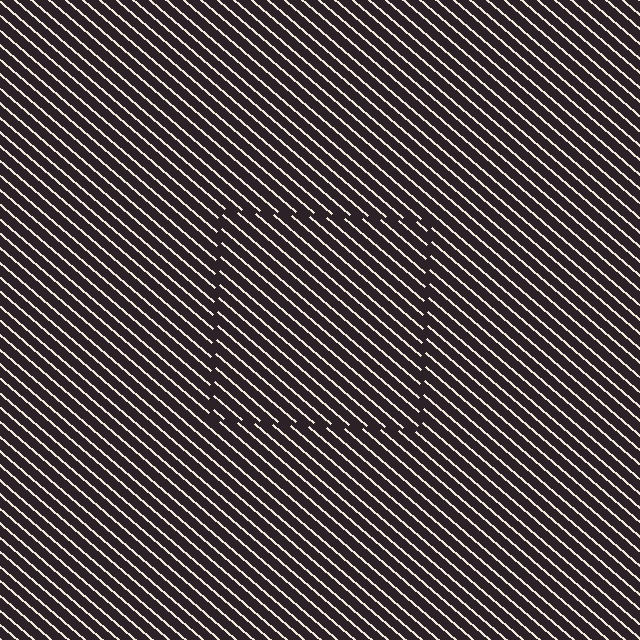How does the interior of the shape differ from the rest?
The interior of the shape contains the same grating, shifted by half a period — the contour is defined by the phase discontinuity where line-ends from the inner and outer gratings abut.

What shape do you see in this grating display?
An illusory square. The interior of the shape contains the same grating, shifted by half a period — the contour is defined by the phase discontinuity where line-ends from the inner and outer gratings abut.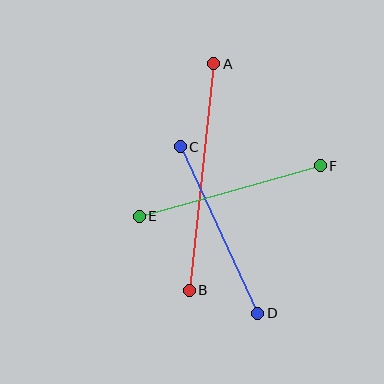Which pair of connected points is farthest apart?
Points A and B are farthest apart.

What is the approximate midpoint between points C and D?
The midpoint is at approximately (219, 230) pixels.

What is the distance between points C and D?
The distance is approximately 184 pixels.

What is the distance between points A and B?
The distance is approximately 228 pixels.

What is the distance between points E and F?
The distance is approximately 188 pixels.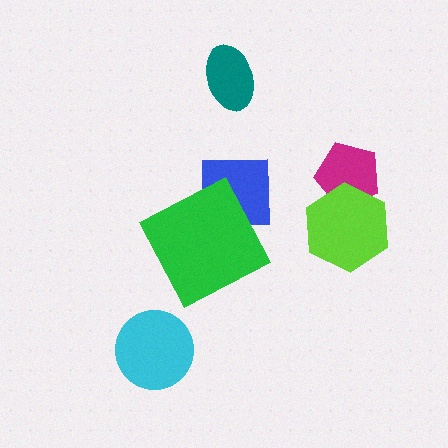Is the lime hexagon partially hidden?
No, no other shape covers it.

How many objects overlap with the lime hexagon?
1 object overlaps with the lime hexagon.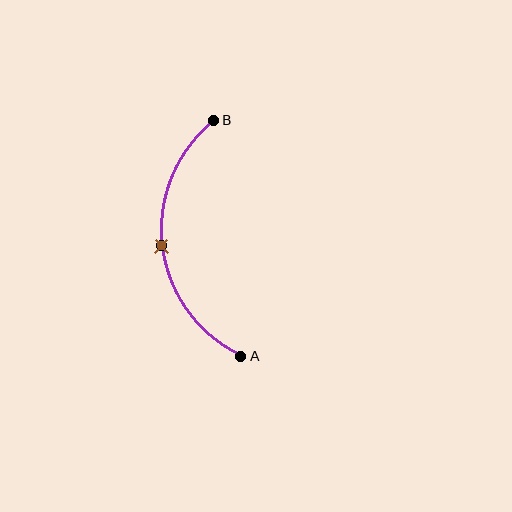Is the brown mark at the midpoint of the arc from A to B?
Yes. The brown mark lies on the arc at equal arc-length from both A and B — it is the arc midpoint.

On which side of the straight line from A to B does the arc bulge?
The arc bulges to the left of the straight line connecting A and B.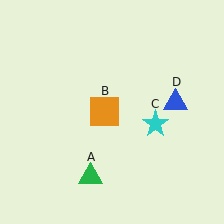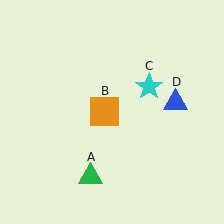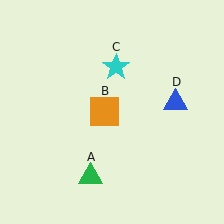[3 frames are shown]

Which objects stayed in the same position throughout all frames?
Green triangle (object A) and orange square (object B) and blue triangle (object D) remained stationary.